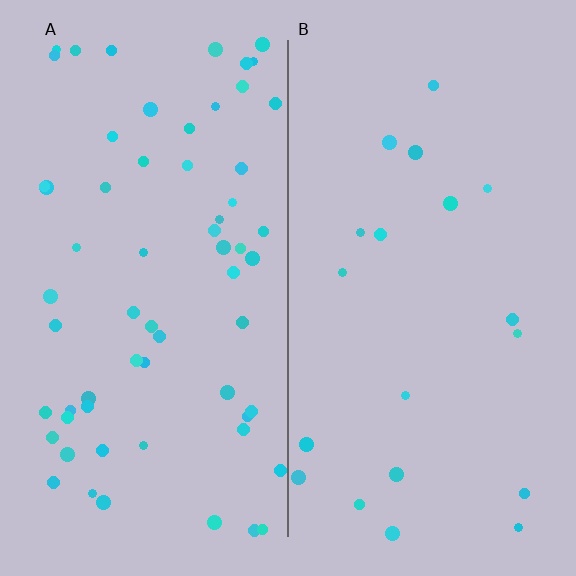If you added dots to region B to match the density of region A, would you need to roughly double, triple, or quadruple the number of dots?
Approximately triple.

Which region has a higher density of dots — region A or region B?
A (the left).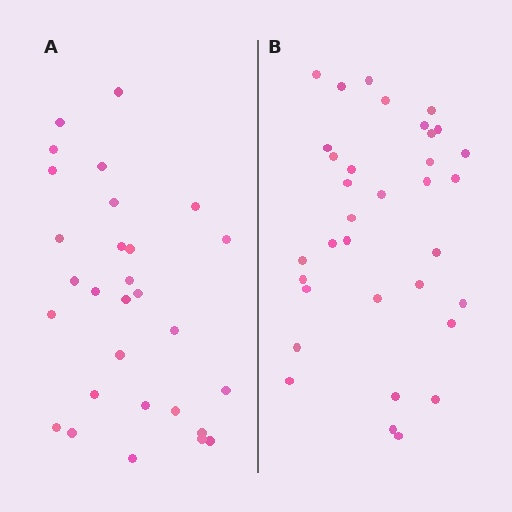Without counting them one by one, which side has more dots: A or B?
Region B (the right region) has more dots.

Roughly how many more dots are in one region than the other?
Region B has about 5 more dots than region A.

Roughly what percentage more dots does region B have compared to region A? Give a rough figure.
About 15% more.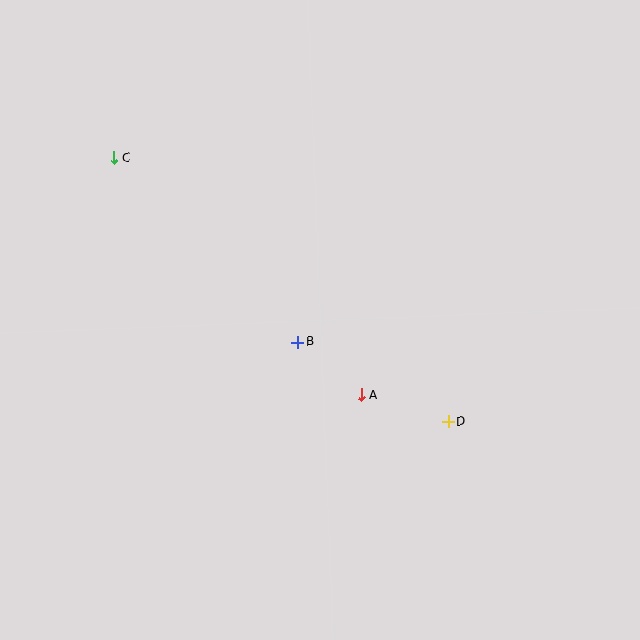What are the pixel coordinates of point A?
Point A is at (361, 395).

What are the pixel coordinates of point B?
Point B is at (298, 342).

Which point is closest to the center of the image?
Point B at (298, 342) is closest to the center.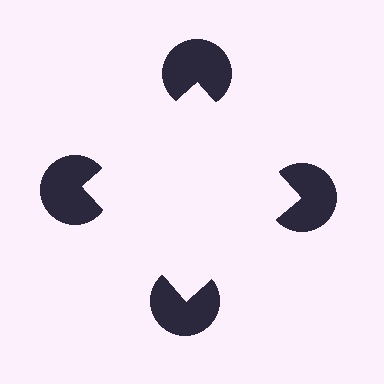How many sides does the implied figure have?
4 sides.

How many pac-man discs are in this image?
There are 4 — one at each vertex of the illusory square.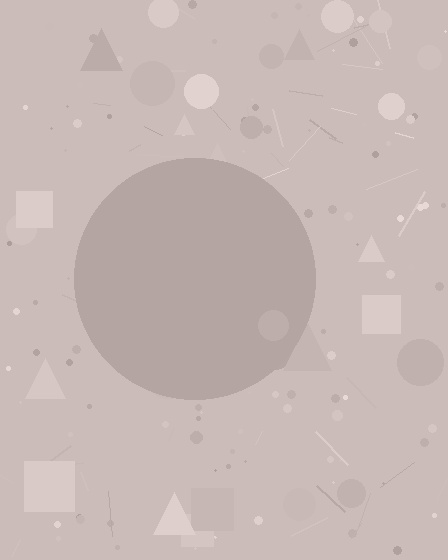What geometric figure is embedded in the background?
A circle is embedded in the background.